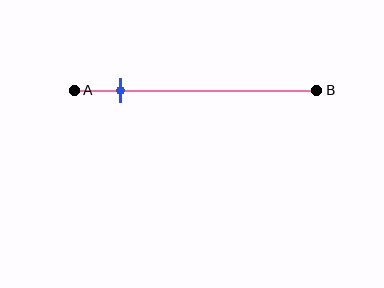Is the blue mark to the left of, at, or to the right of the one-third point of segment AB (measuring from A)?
The blue mark is to the left of the one-third point of segment AB.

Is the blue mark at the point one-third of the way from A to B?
No, the mark is at about 20% from A, not at the 33% one-third point.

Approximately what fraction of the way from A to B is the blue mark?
The blue mark is approximately 20% of the way from A to B.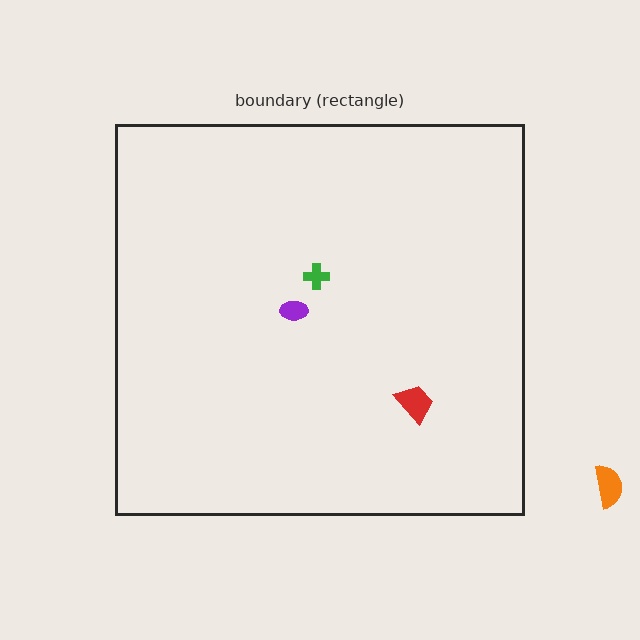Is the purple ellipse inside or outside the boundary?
Inside.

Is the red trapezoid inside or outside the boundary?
Inside.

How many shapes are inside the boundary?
3 inside, 1 outside.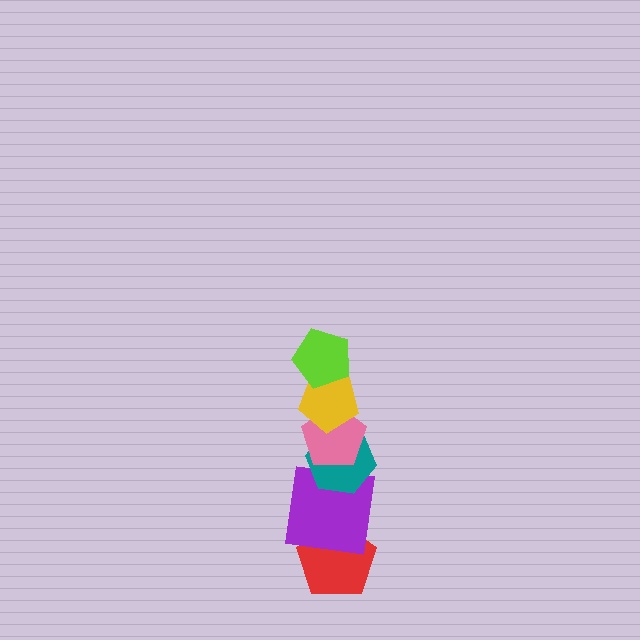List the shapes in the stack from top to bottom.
From top to bottom: the lime pentagon, the yellow pentagon, the pink pentagon, the teal hexagon, the purple square, the red pentagon.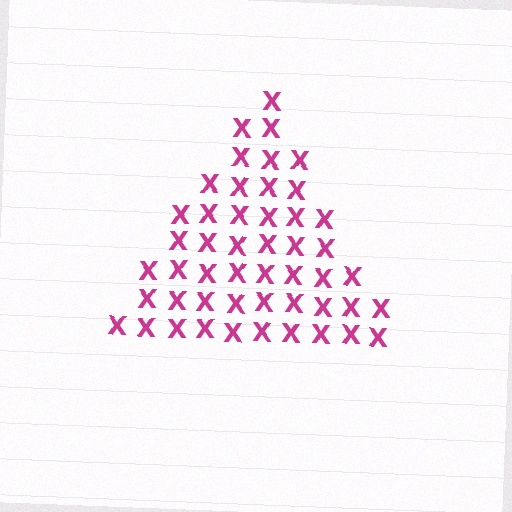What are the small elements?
The small elements are letter X's.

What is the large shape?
The large shape is a triangle.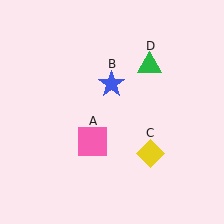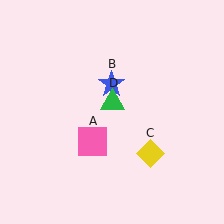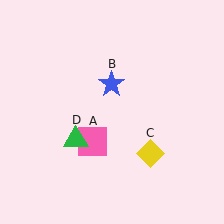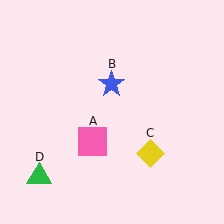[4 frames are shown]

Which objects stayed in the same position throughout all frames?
Pink square (object A) and blue star (object B) and yellow diamond (object C) remained stationary.